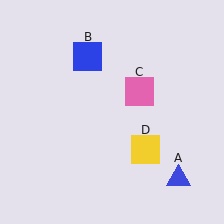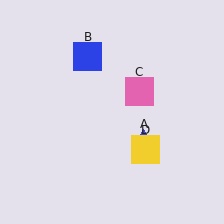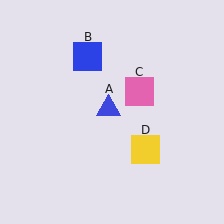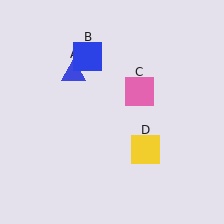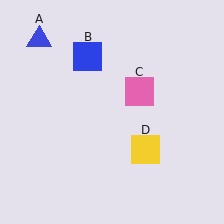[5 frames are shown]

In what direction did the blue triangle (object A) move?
The blue triangle (object A) moved up and to the left.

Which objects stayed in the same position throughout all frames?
Blue square (object B) and pink square (object C) and yellow square (object D) remained stationary.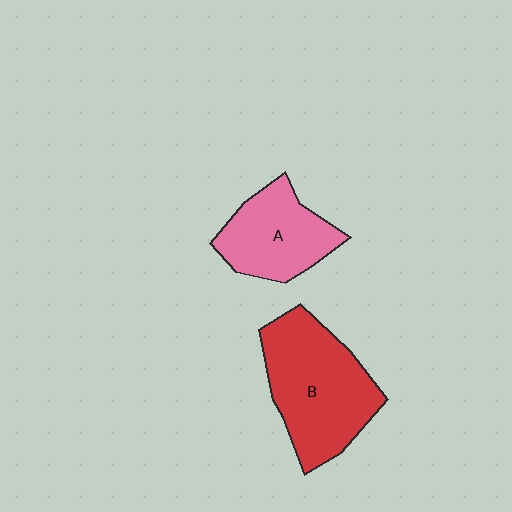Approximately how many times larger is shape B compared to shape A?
Approximately 1.5 times.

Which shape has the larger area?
Shape B (red).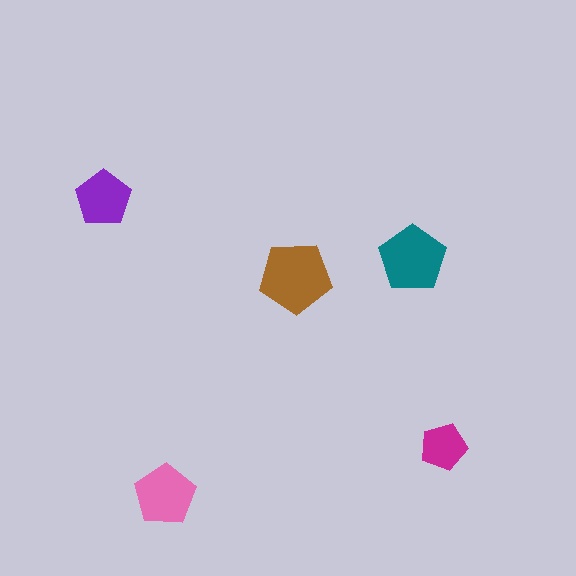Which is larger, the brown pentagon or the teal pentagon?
The brown one.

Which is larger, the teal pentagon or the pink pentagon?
The teal one.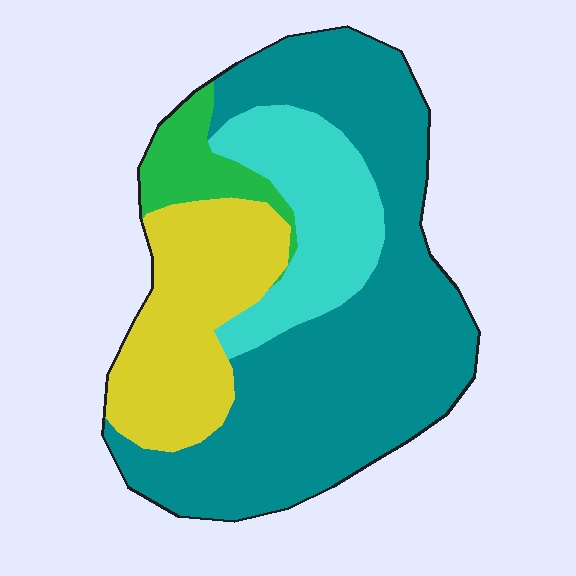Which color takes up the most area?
Teal, at roughly 55%.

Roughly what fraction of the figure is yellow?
Yellow takes up about one fifth (1/5) of the figure.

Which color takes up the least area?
Green, at roughly 5%.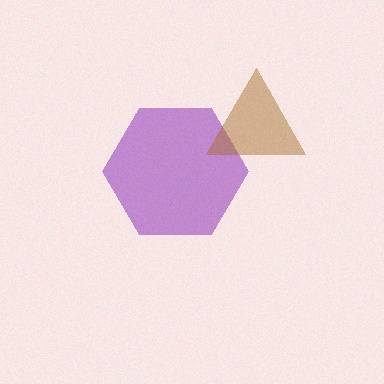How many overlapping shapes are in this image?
There are 2 overlapping shapes in the image.